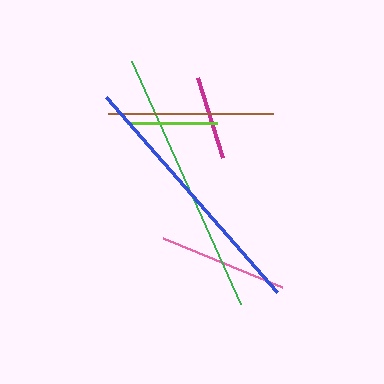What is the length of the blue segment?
The blue segment is approximately 260 pixels long.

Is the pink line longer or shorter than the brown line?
The brown line is longer than the pink line.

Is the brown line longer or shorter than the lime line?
The brown line is longer than the lime line.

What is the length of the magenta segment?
The magenta segment is approximately 83 pixels long.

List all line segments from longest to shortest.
From longest to shortest: green, blue, brown, pink, lime, magenta.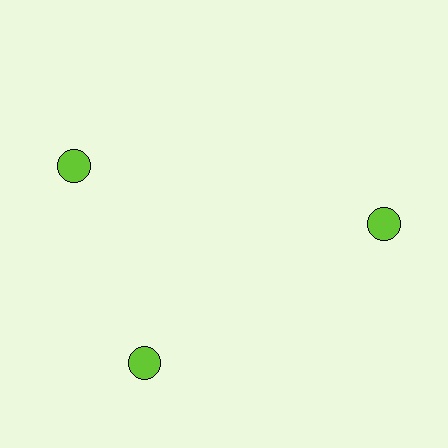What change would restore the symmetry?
The symmetry would be restored by rotating it back into even spacing with its neighbors so that all 3 circles sit at equal angles and equal distance from the center.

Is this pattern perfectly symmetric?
No. The 3 lime circles are arranged in a ring, but one element near the 11 o'clock position is rotated out of alignment along the ring, breaking the 3-fold rotational symmetry.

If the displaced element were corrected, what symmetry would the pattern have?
It would have 3-fold rotational symmetry — the pattern would map onto itself every 120 degrees.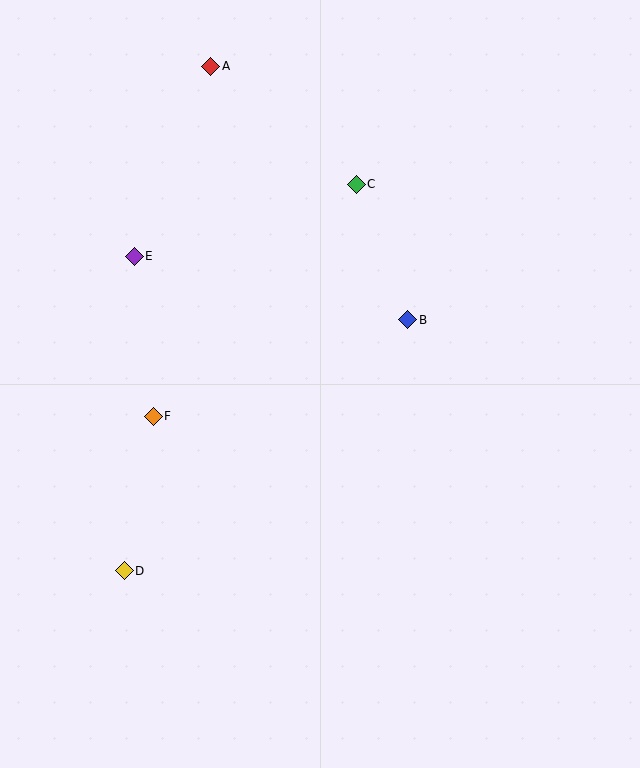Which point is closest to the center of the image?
Point B at (408, 320) is closest to the center.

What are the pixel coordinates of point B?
Point B is at (408, 320).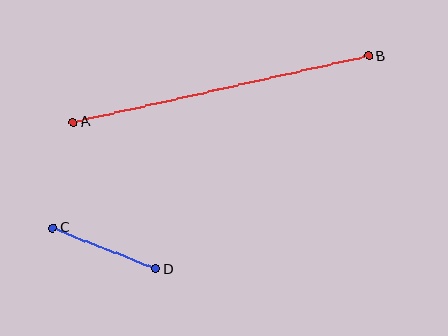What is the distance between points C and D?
The distance is approximately 111 pixels.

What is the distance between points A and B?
The distance is approximately 303 pixels.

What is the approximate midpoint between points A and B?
The midpoint is at approximately (221, 89) pixels.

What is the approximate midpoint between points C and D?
The midpoint is at approximately (104, 248) pixels.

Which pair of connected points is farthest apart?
Points A and B are farthest apart.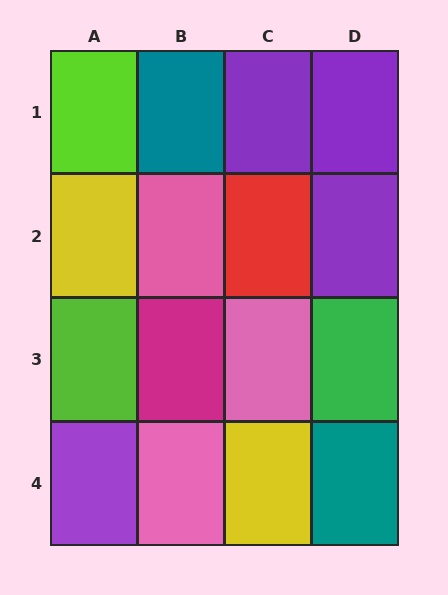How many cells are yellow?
2 cells are yellow.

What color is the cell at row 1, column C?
Purple.